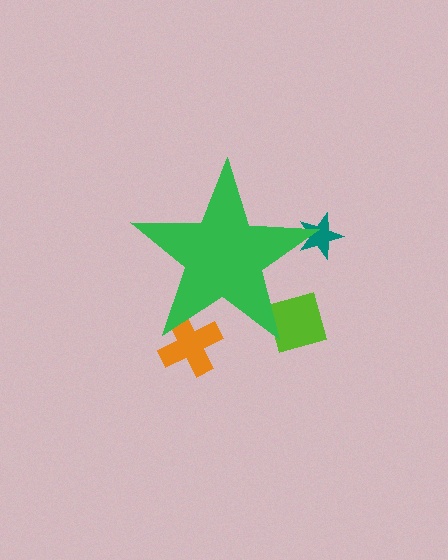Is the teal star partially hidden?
Yes, the teal star is partially hidden behind the green star.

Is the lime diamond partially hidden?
Yes, the lime diamond is partially hidden behind the green star.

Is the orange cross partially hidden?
Yes, the orange cross is partially hidden behind the green star.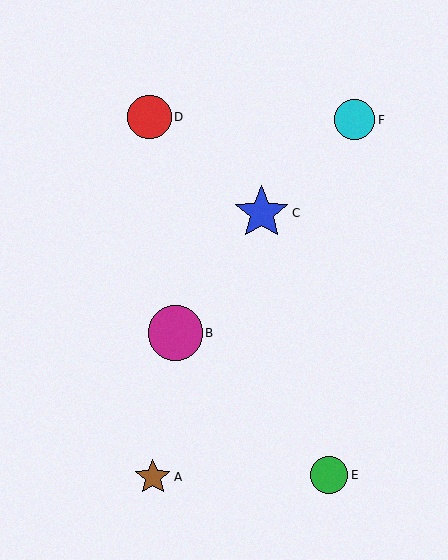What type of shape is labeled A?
Shape A is a brown star.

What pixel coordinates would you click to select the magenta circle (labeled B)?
Click at (175, 333) to select the magenta circle B.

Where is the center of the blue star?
The center of the blue star is at (262, 213).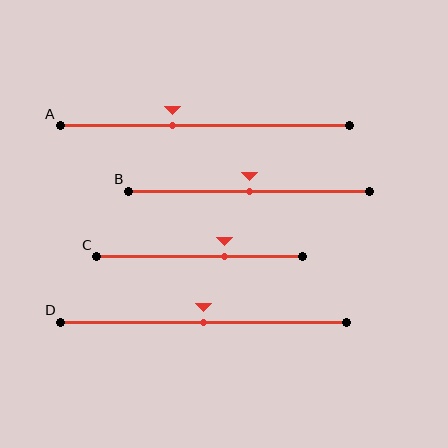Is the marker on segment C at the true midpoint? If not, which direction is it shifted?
No, the marker on segment C is shifted to the right by about 12% of the segment length.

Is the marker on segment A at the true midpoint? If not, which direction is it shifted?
No, the marker on segment A is shifted to the left by about 11% of the segment length.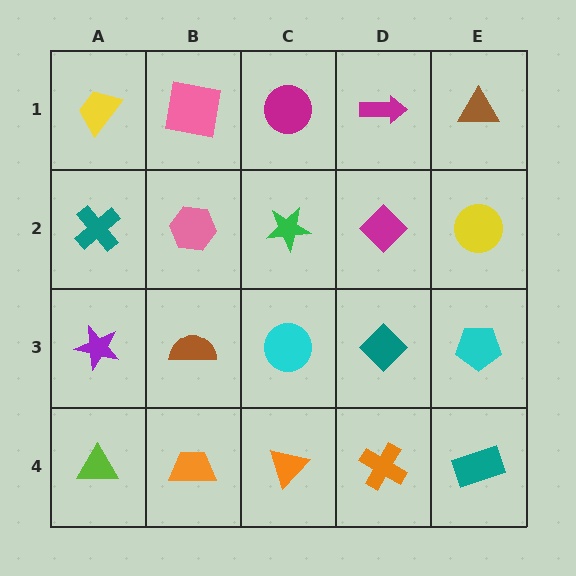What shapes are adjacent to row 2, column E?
A brown triangle (row 1, column E), a cyan pentagon (row 3, column E), a magenta diamond (row 2, column D).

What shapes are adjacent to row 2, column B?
A pink square (row 1, column B), a brown semicircle (row 3, column B), a teal cross (row 2, column A), a green star (row 2, column C).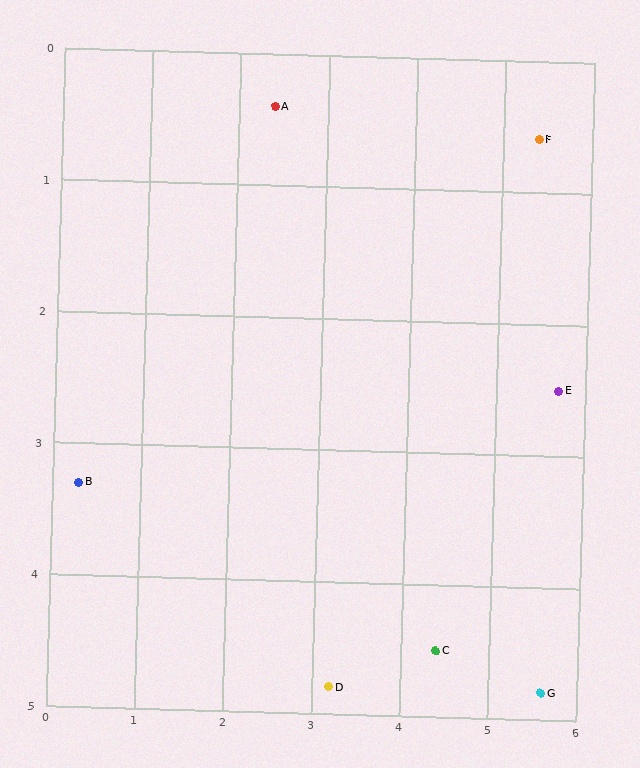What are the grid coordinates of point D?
Point D is at approximately (3.2, 4.8).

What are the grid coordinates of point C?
Point C is at approximately (4.4, 4.5).